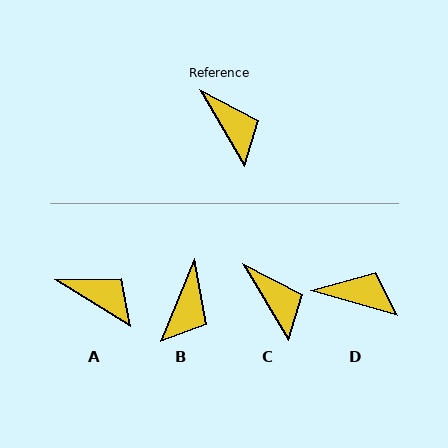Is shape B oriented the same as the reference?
No, it is off by about 53 degrees.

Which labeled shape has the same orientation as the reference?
C.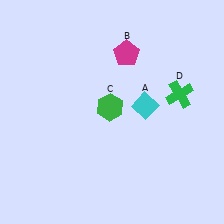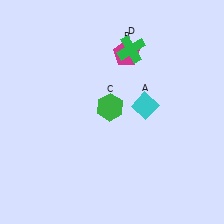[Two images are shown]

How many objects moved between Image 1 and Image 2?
1 object moved between the two images.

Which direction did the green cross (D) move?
The green cross (D) moved left.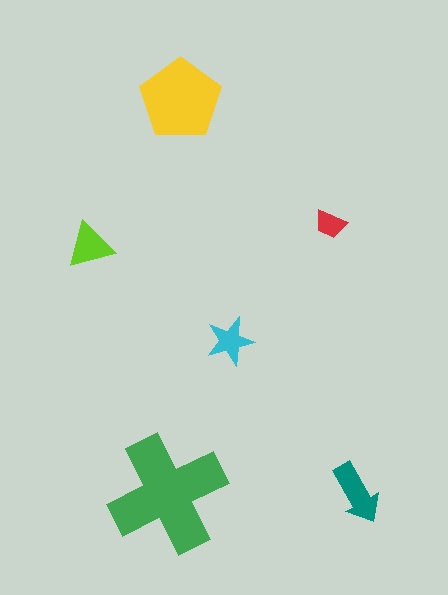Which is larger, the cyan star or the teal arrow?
The teal arrow.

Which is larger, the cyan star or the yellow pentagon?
The yellow pentagon.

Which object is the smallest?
The red trapezoid.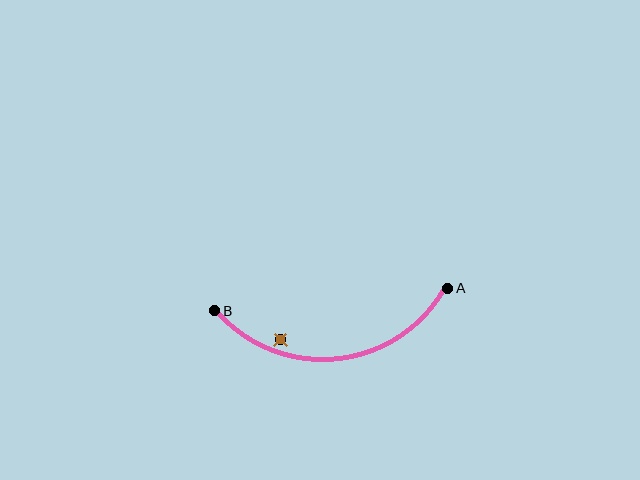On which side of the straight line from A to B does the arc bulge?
The arc bulges below the straight line connecting A and B.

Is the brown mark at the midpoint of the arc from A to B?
No — the brown mark does not lie on the arc at all. It sits slightly inside the curve.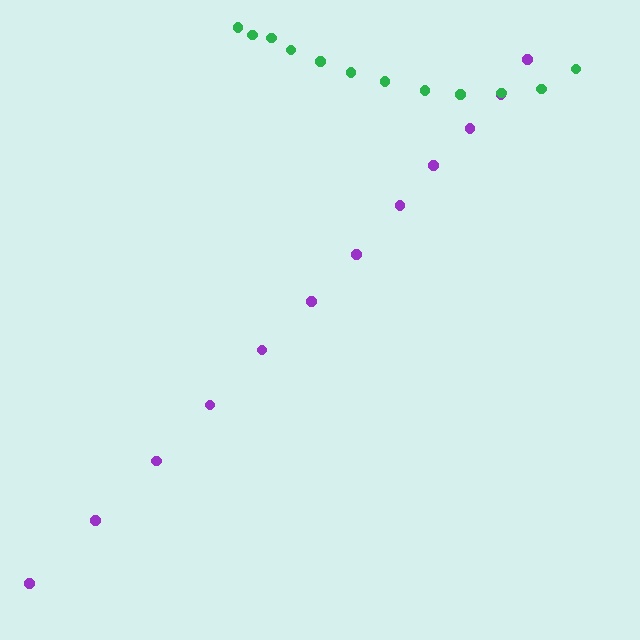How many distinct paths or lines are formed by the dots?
There are 2 distinct paths.